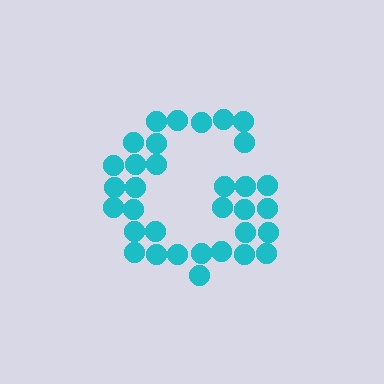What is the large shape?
The large shape is the letter G.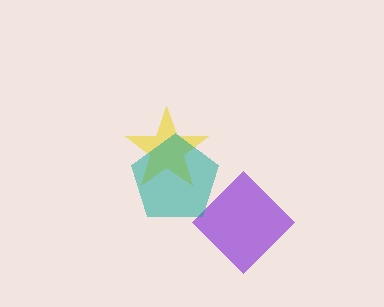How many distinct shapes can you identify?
There are 3 distinct shapes: a yellow star, a purple diamond, a teal pentagon.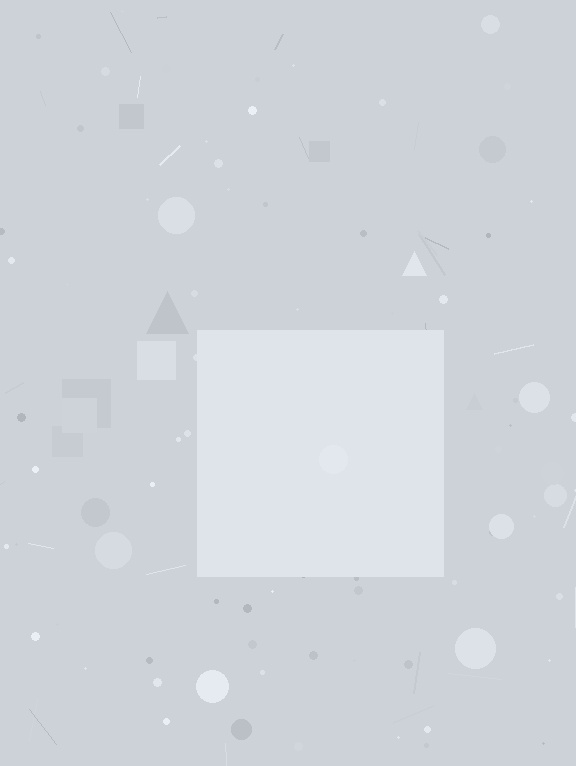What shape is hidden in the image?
A square is hidden in the image.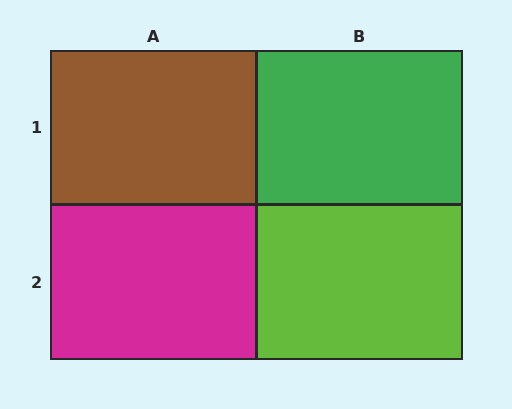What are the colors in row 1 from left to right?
Brown, green.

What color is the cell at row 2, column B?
Lime.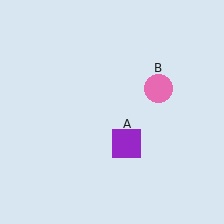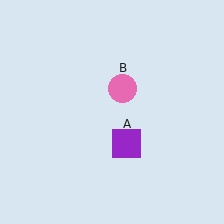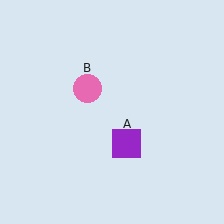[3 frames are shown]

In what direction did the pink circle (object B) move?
The pink circle (object B) moved left.